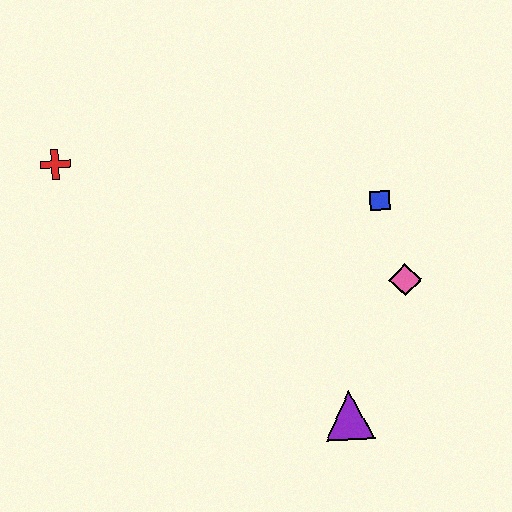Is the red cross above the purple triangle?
Yes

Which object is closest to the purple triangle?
The pink diamond is closest to the purple triangle.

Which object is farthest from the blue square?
The red cross is farthest from the blue square.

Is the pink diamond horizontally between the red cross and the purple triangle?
No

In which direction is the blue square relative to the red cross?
The blue square is to the right of the red cross.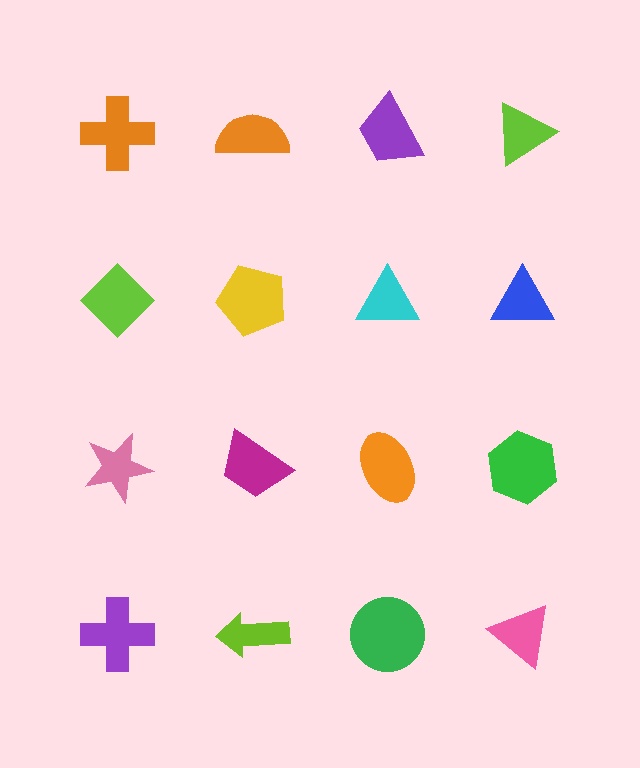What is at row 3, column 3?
An orange ellipse.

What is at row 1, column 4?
A lime triangle.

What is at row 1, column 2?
An orange semicircle.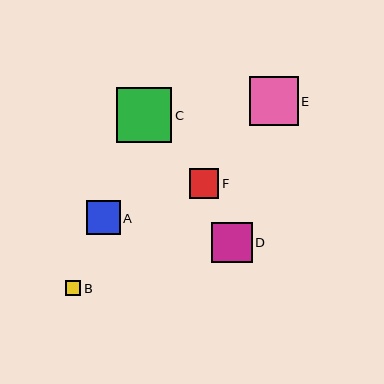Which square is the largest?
Square C is the largest with a size of approximately 55 pixels.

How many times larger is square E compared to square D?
Square E is approximately 1.2 times the size of square D.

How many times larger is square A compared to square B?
Square A is approximately 2.2 times the size of square B.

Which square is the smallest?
Square B is the smallest with a size of approximately 15 pixels.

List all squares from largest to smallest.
From largest to smallest: C, E, D, A, F, B.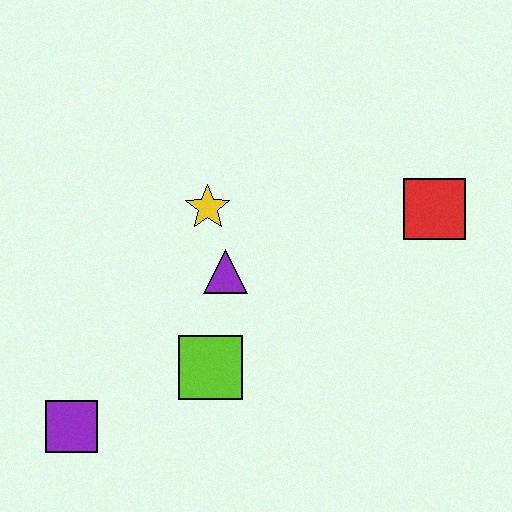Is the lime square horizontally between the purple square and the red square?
Yes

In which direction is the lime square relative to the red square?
The lime square is to the left of the red square.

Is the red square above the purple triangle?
Yes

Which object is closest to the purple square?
The lime square is closest to the purple square.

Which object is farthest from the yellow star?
The purple square is farthest from the yellow star.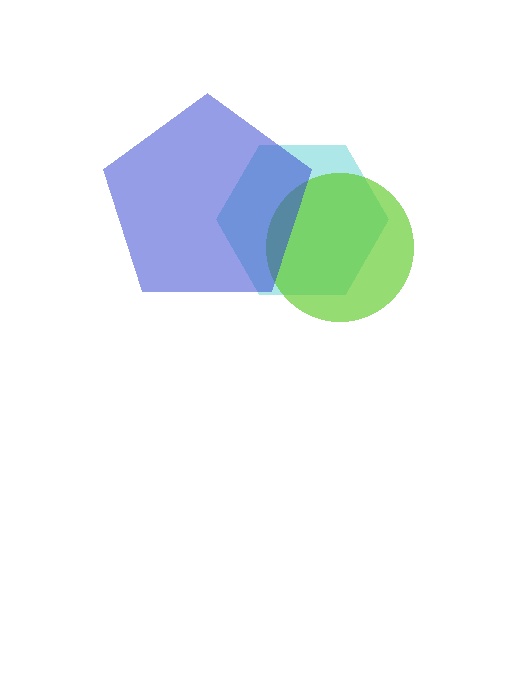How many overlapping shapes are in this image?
There are 3 overlapping shapes in the image.